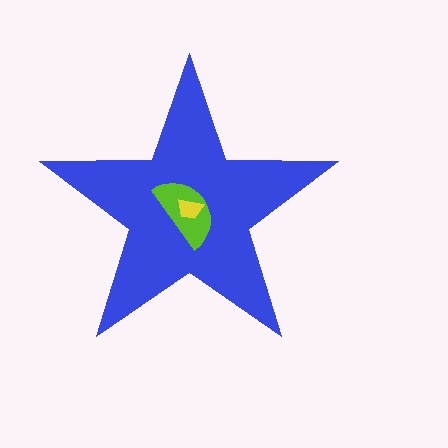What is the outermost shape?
The blue star.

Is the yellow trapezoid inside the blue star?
Yes.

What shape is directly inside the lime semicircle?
The yellow trapezoid.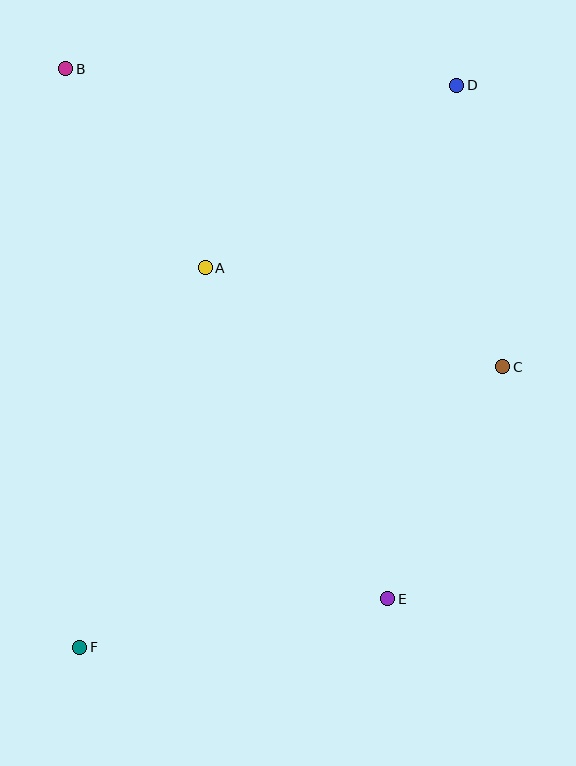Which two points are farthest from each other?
Points D and F are farthest from each other.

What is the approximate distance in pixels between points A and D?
The distance between A and D is approximately 310 pixels.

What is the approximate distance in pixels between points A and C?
The distance between A and C is approximately 314 pixels.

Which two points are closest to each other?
Points A and B are closest to each other.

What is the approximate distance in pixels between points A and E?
The distance between A and E is approximately 378 pixels.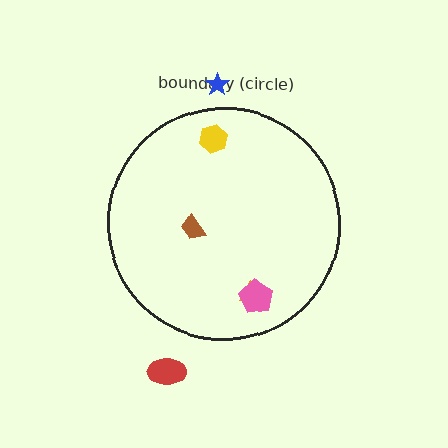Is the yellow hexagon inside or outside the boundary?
Inside.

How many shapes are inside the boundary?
4 inside, 2 outside.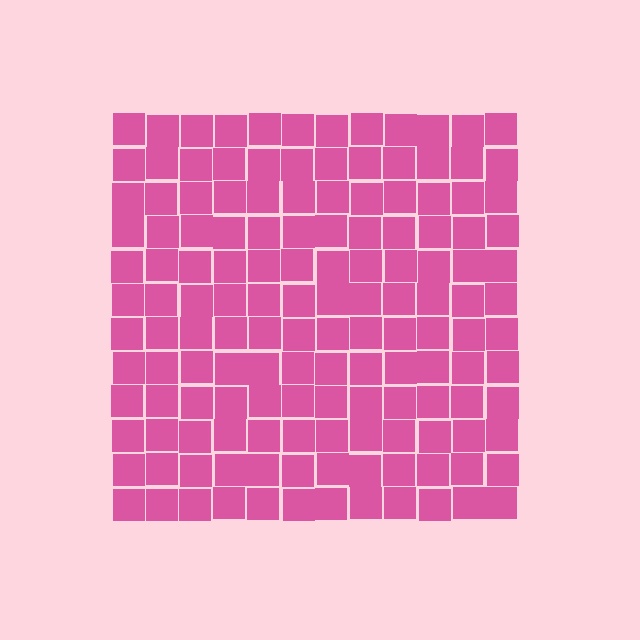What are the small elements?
The small elements are squares.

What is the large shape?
The large shape is a square.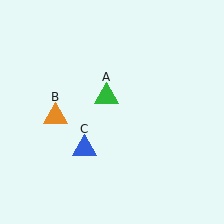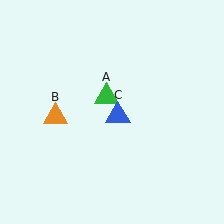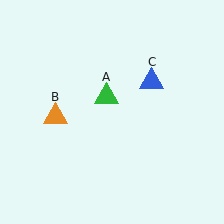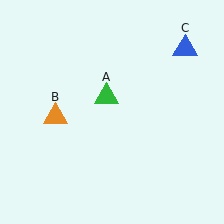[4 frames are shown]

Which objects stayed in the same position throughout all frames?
Green triangle (object A) and orange triangle (object B) remained stationary.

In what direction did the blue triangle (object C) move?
The blue triangle (object C) moved up and to the right.